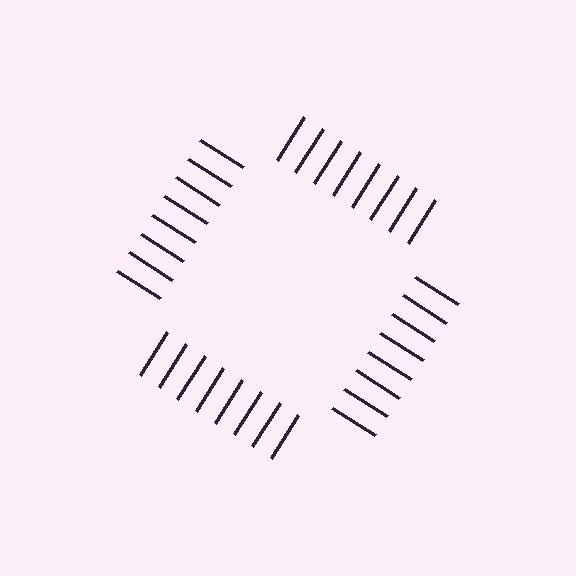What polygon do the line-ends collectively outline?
An illusory square — the line segments terminate on its edges but no continuous stroke is drawn.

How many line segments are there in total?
32 — 8 along each of the 4 edges.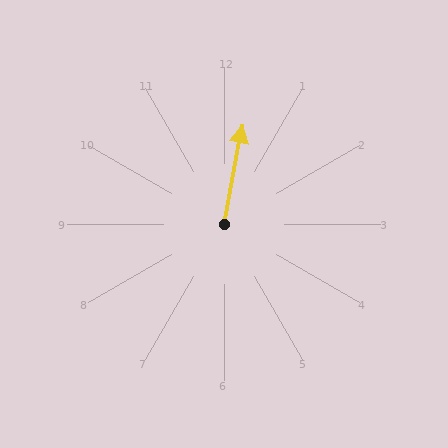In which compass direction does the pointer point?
North.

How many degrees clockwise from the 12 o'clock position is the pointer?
Approximately 11 degrees.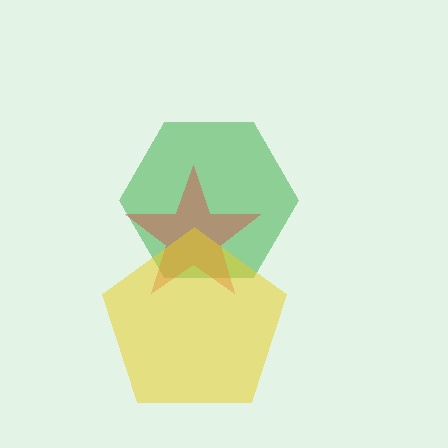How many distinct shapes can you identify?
There are 3 distinct shapes: a green hexagon, a red star, a yellow pentagon.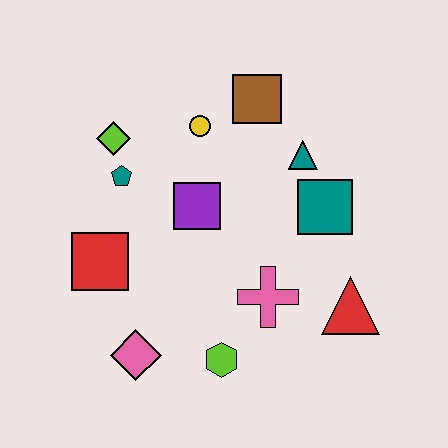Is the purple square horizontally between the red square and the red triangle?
Yes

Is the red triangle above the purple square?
No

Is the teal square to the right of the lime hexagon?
Yes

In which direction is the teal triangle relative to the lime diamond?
The teal triangle is to the right of the lime diamond.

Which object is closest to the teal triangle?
The teal square is closest to the teal triangle.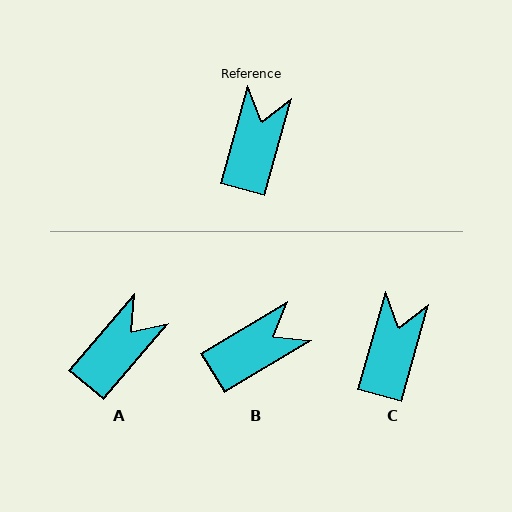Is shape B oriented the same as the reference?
No, it is off by about 43 degrees.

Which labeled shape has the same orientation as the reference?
C.